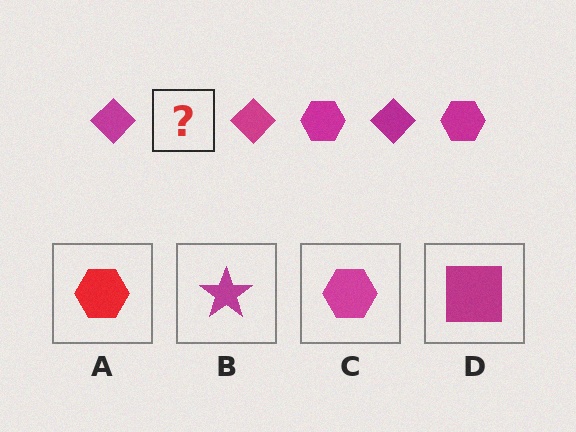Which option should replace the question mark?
Option C.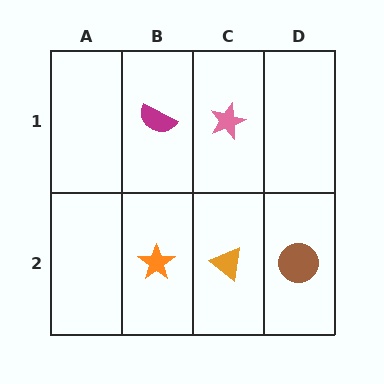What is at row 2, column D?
A brown circle.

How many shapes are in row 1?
2 shapes.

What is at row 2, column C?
An orange triangle.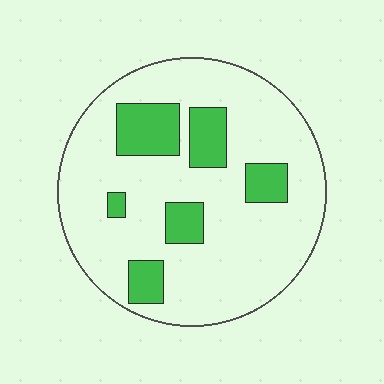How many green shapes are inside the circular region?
6.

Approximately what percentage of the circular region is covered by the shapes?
Approximately 20%.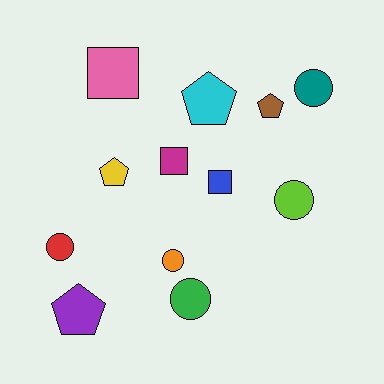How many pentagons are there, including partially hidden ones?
There are 4 pentagons.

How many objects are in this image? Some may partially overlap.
There are 12 objects.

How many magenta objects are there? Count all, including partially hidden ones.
There is 1 magenta object.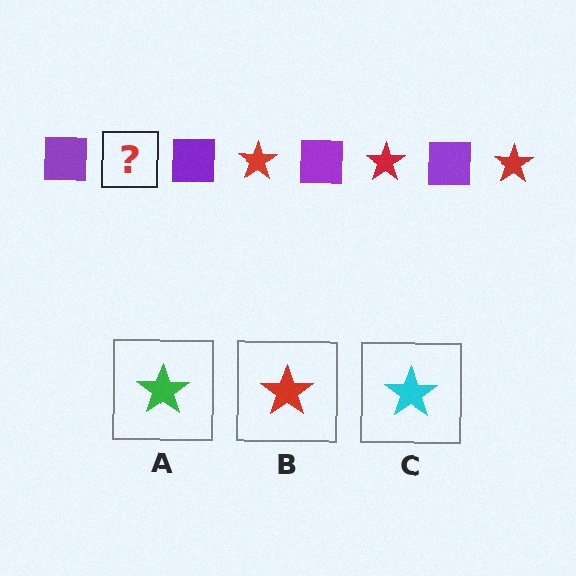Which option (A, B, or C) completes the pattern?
B.